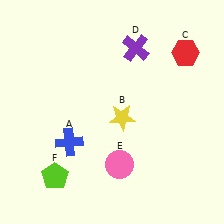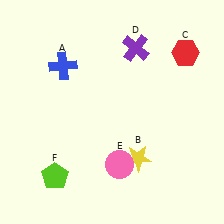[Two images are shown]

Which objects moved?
The objects that moved are: the blue cross (A), the yellow star (B).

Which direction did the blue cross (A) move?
The blue cross (A) moved up.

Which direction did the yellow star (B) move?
The yellow star (B) moved down.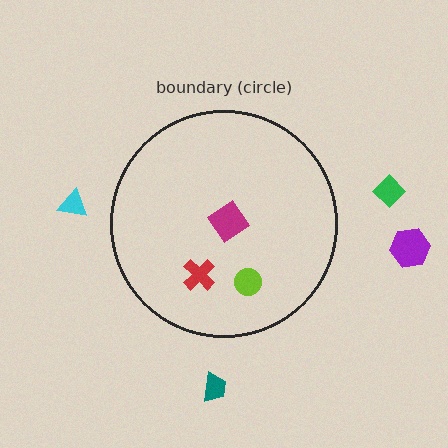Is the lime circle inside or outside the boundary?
Inside.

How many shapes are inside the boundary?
3 inside, 4 outside.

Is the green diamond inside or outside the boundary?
Outside.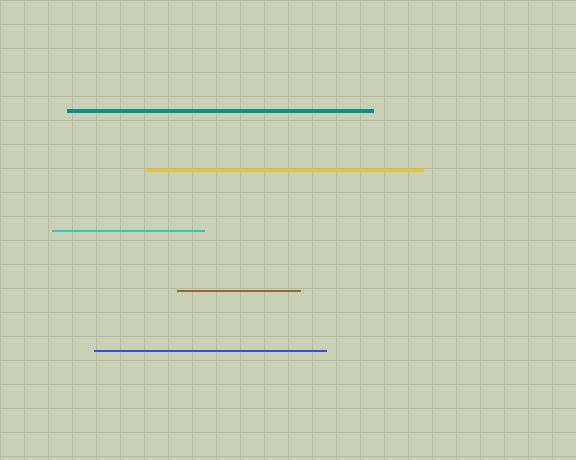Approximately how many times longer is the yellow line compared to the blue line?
The yellow line is approximately 1.2 times the length of the blue line.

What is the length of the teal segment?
The teal segment is approximately 306 pixels long.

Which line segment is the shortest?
The brown line is the shortest at approximately 124 pixels.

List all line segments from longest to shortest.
From longest to shortest: teal, yellow, blue, cyan, brown.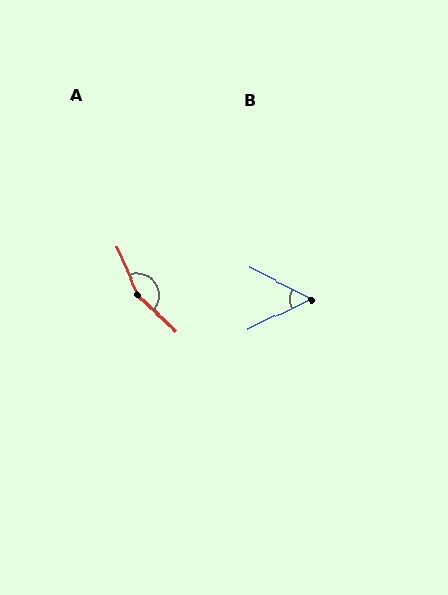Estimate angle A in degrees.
Approximately 156 degrees.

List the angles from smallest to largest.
B (52°), A (156°).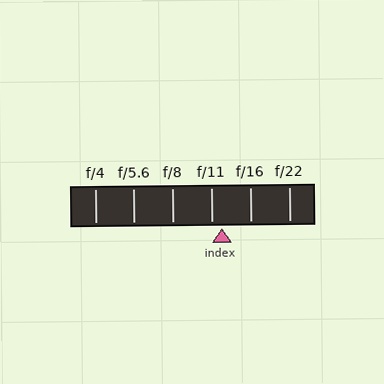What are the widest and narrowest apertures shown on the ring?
The widest aperture shown is f/4 and the narrowest is f/22.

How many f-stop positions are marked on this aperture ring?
There are 6 f-stop positions marked.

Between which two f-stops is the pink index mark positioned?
The index mark is between f/11 and f/16.